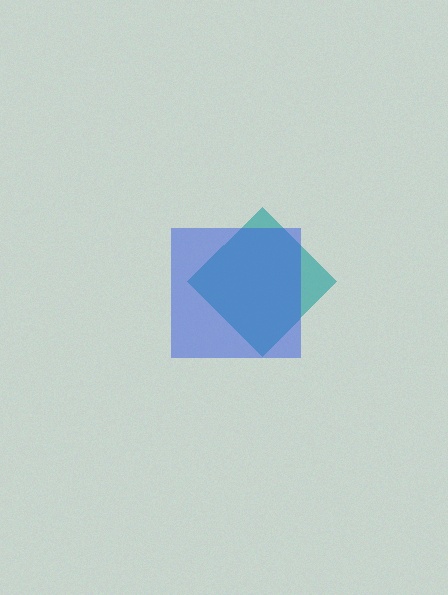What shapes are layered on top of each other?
The layered shapes are: a teal diamond, a blue square.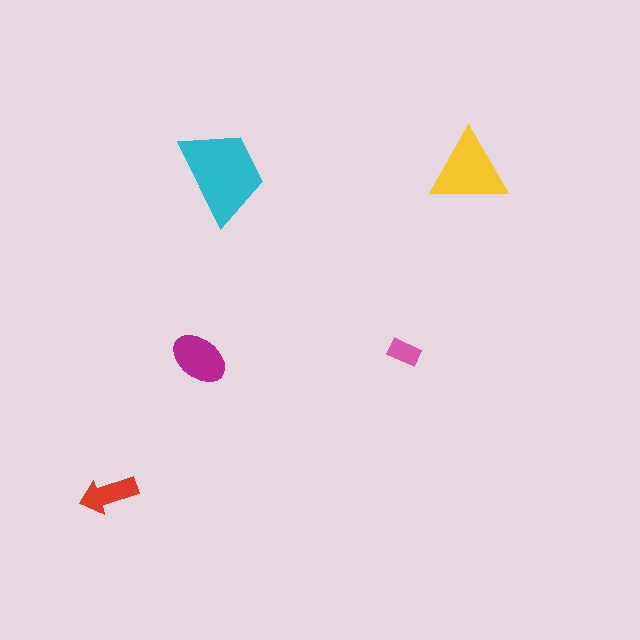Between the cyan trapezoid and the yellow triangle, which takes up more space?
The cyan trapezoid.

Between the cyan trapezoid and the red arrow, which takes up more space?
The cyan trapezoid.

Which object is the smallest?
The pink rectangle.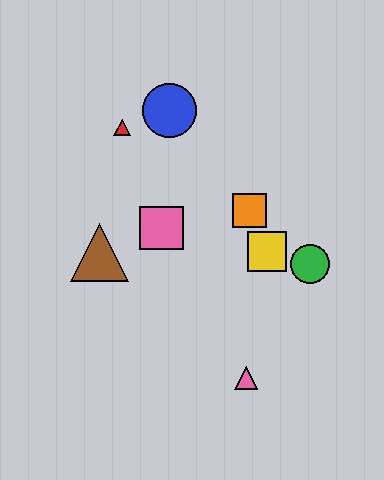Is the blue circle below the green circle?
No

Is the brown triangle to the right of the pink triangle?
No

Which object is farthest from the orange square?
The pink triangle is farthest from the orange square.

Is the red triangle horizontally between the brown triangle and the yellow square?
Yes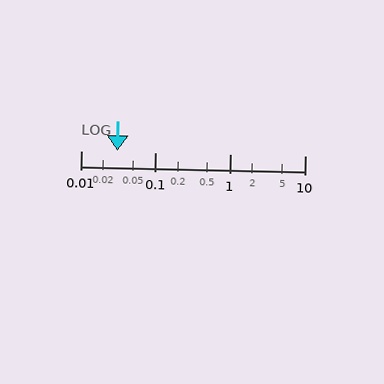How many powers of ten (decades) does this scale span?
The scale spans 3 decades, from 0.01 to 10.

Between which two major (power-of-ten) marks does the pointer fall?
The pointer is between 0.01 and 0.1.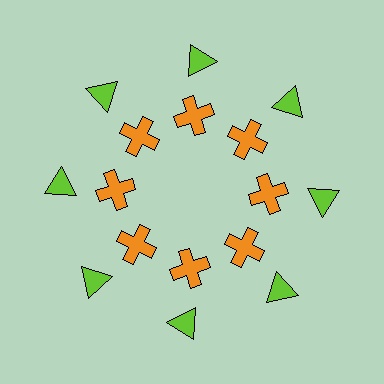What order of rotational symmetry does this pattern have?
This pattern has 8-fold rotational symmetry.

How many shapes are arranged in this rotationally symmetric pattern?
There are 16 shapes, arranged in 8 groups of 2.